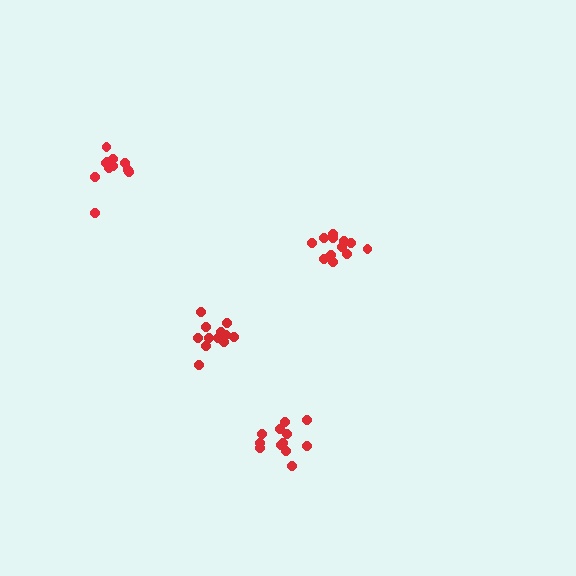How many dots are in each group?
Group 1: 11 dots, Group 2: 13 dots, Group 3: 12 dots, Group 4: 12 dots (48 total).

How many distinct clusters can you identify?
There are 4 distinct clusters.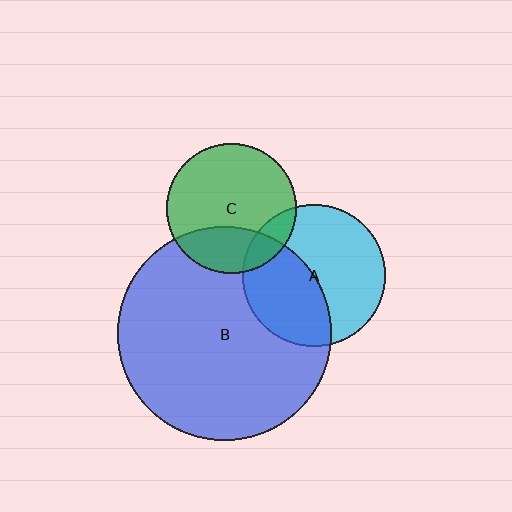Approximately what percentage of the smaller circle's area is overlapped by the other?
Approximately 45%.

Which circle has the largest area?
Circle B (blue).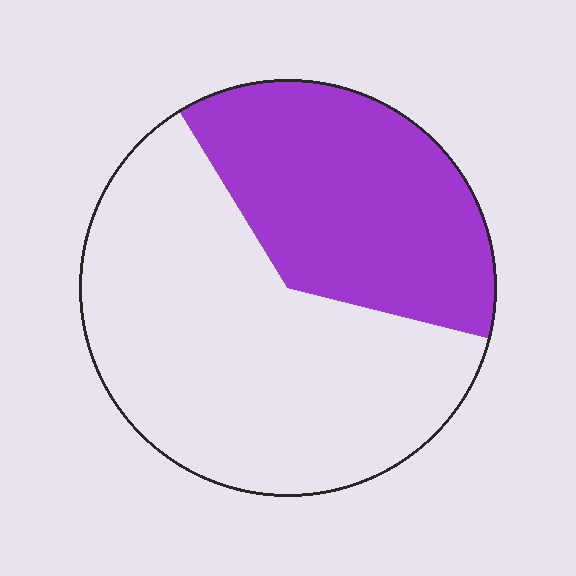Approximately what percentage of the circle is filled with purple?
Approximately 40%.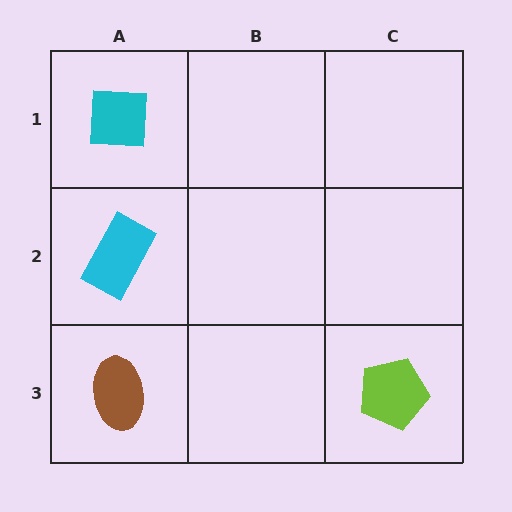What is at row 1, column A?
A cyan square.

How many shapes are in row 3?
2 shapes.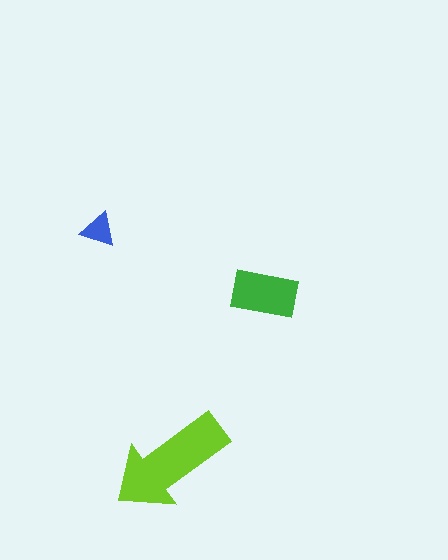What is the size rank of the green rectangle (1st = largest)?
2nd.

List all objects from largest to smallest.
The lime arrow, the green rectangle, the blue triangle.